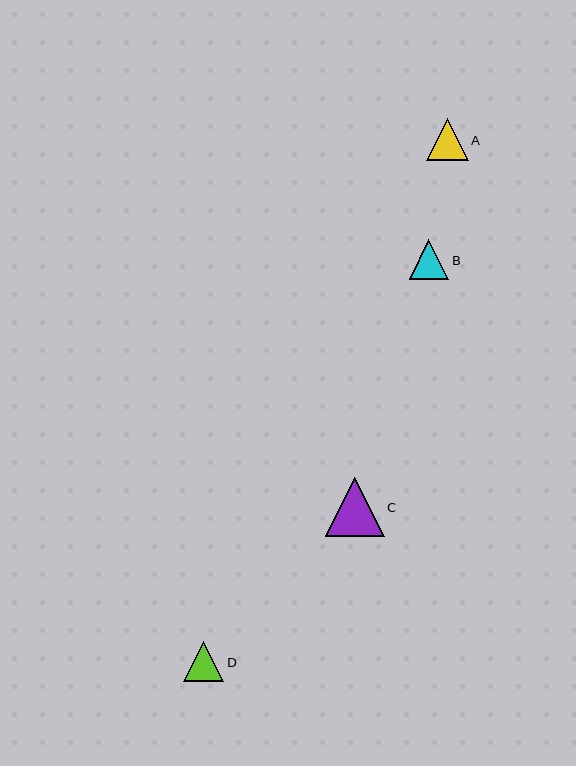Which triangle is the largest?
Triangle C is the largest with a size of approximately 59 pixels.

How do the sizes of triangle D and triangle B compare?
Triangle D and triangle B are approximately the same size.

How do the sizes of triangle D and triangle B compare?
Triangle D and triangle B are approximately the same size.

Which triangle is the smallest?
Triangle B is the smallest with a size of approximately 40 pixels.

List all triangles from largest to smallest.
From largest to smallest: C, A, D, B.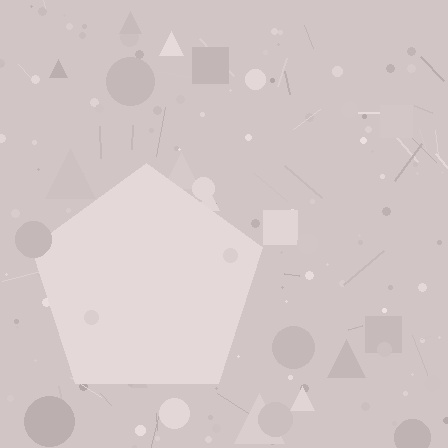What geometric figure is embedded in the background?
A pentagon is embedded in the background.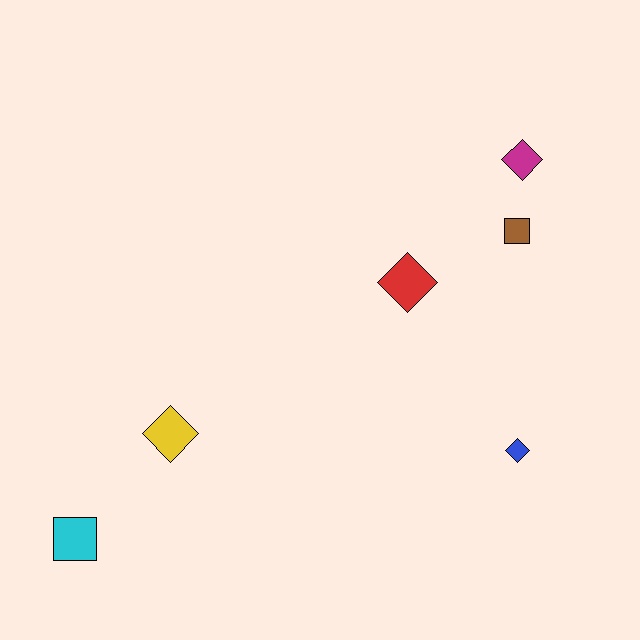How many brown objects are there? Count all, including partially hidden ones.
There is 1 brown object.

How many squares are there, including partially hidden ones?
There are 2 squares.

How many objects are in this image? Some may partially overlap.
There are 6 objects.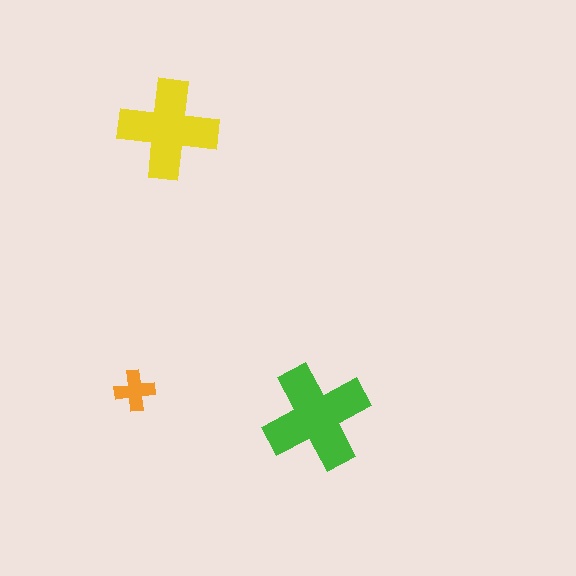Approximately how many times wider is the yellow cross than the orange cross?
About 2.5 times wider.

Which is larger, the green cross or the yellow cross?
The green one.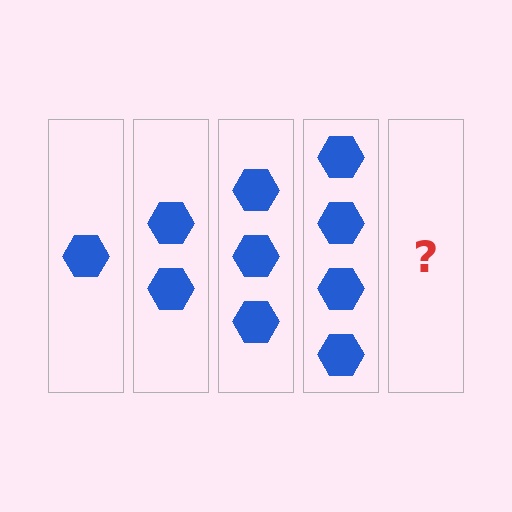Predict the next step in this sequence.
The next step is 5 hexagons.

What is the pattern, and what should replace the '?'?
The pattern is that each step adds one more hexagon. The '?' should be 5 hexagons.